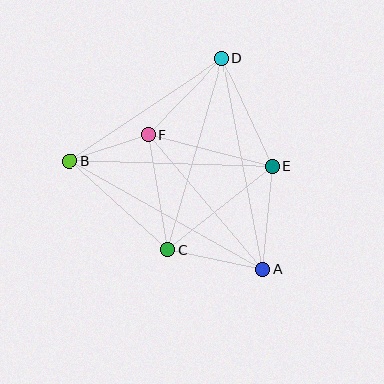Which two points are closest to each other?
Points B and F are closest to each other.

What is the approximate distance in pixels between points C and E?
The distance between C and E is approximately 134 pixels.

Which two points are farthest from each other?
Points A and B are farthest from each other.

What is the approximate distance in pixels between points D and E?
The distance between D and E is approximately 119 pixels.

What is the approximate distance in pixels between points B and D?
The distance between B and D is approximately 184 pixels.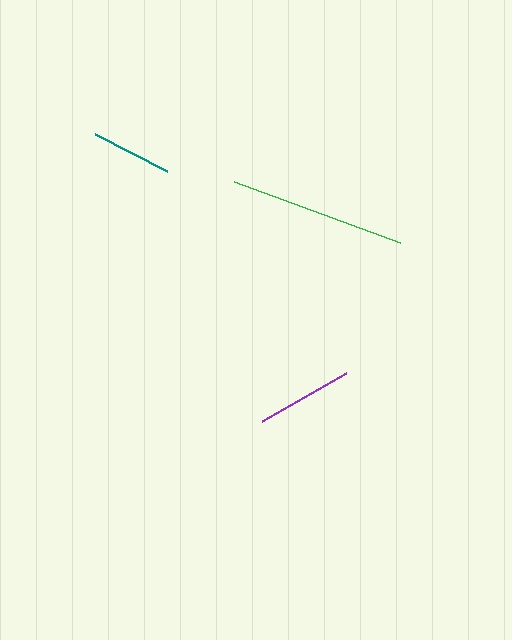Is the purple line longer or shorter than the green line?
The green line is longer than the purple line.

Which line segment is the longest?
The green line is the longest at approximately 177 pixels.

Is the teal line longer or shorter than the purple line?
The purple line is longer than the teal line.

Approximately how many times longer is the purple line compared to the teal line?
The purple line is approximately 1.2 times the length of the teal line.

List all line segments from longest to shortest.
From longest to shortest: green, purple, teal.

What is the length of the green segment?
The green segment is approximately 177 pixels long.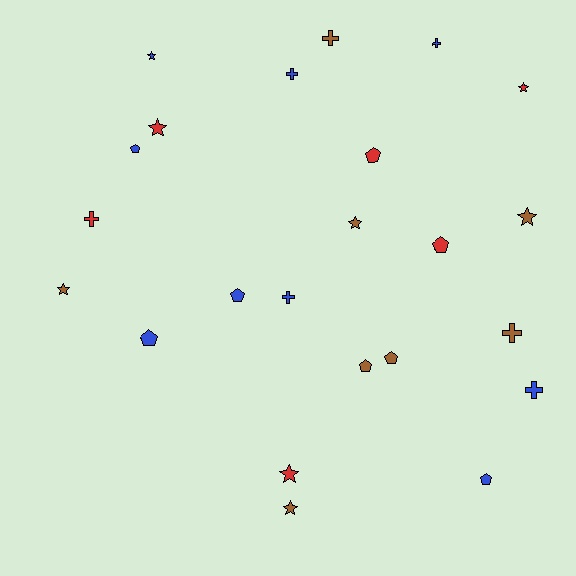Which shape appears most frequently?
Star, with 8 objects.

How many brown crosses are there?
There are 2 brown crosses.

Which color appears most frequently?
Blue, with 9 objects.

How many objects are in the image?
There are 23 objects.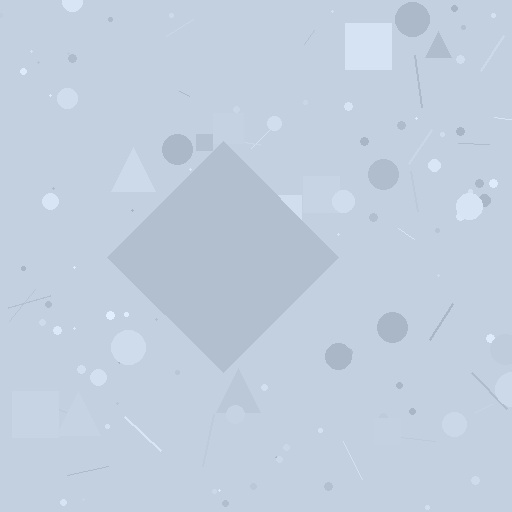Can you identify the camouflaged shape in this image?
The camouflaged shape is a diamond.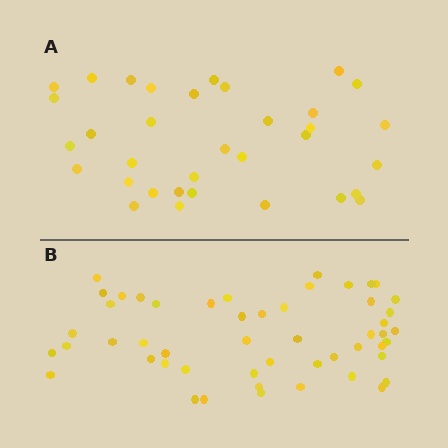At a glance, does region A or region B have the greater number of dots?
Region B (the bottom region) has more dots.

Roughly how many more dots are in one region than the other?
Region B has approximately 15 more dots than region A.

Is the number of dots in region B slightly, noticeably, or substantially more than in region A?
Region B has substantially more. The ratio is roughly 1.5 to 1.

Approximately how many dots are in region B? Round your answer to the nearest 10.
About 50 dots. (The exact count is 51, which rounds to 50.)